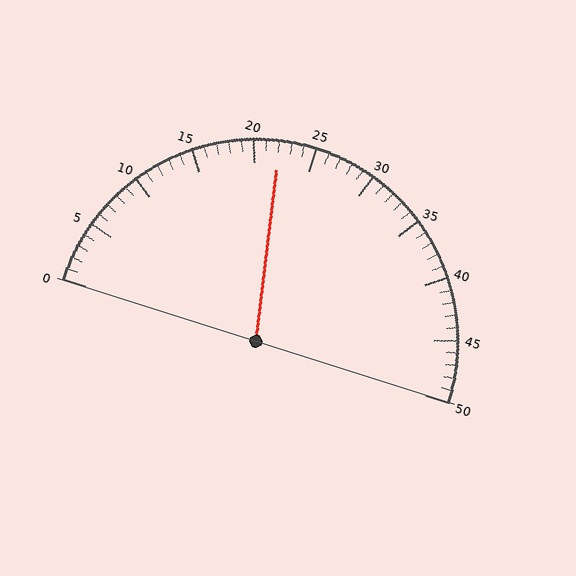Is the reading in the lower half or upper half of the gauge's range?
The reading is in the lower half of the range (0 to 50).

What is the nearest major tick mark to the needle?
The nearest major tick mark is 20.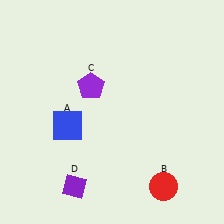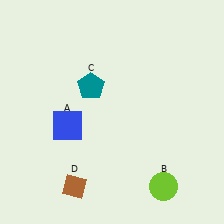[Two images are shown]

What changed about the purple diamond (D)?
In Image 1, D is purple. In Image 2, it changed to brown.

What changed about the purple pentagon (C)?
In Image 1, C is purple. In Image 2, it changed to teal.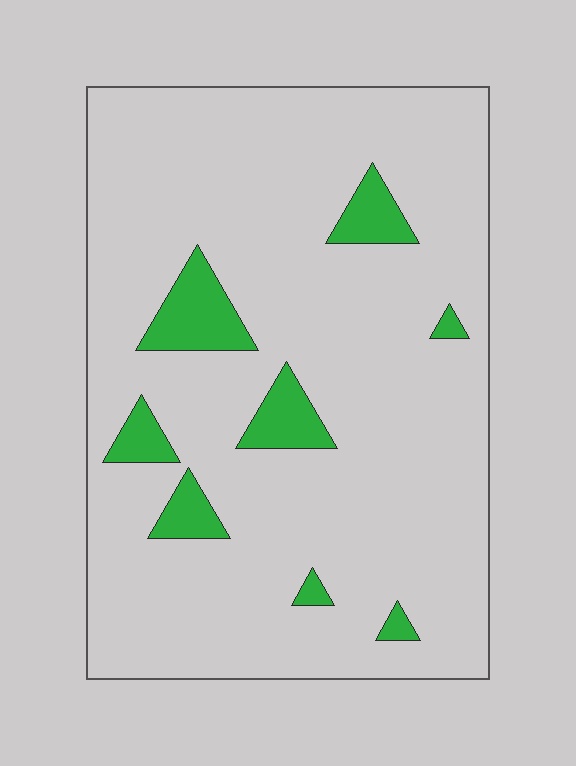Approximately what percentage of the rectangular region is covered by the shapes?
Approximately 10%.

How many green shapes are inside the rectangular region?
8.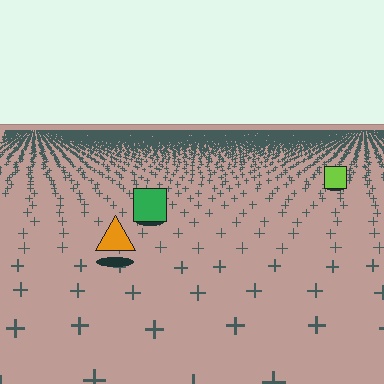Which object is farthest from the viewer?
The lime square is farthest from the viewer. It appears smaller and the ground texture around it is denser.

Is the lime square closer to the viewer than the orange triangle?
No. The orange triangle is closer — you can tell from the texture gradient: the ground texture is coarser near it.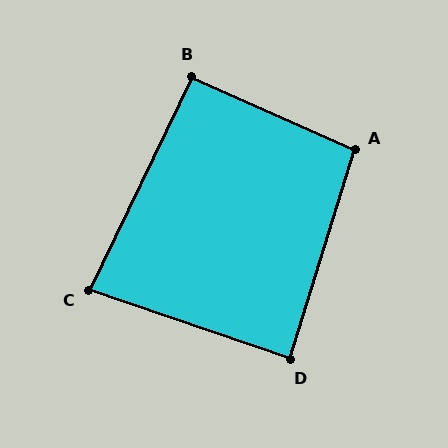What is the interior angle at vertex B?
Approximately 92 degrees (approximately right).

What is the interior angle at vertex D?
Approximately 88 degrees (approximately right).